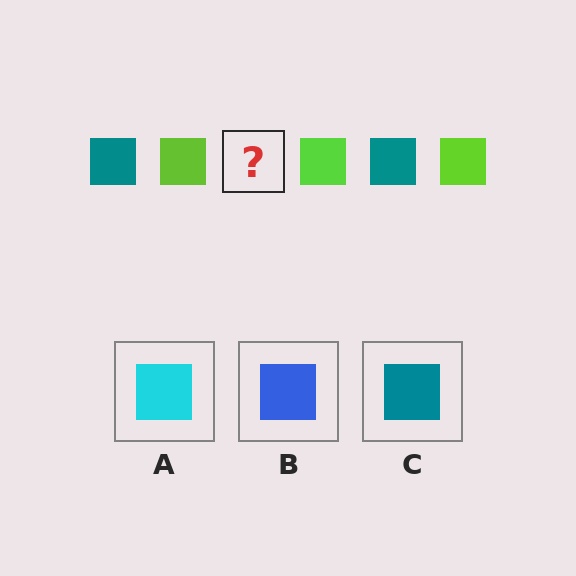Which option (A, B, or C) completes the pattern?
C.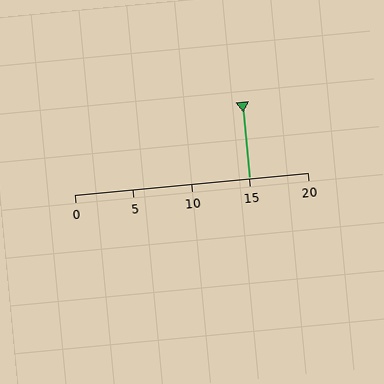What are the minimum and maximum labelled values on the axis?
The axis runs from 0 to 20.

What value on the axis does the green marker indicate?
The marker indicates approximately 15.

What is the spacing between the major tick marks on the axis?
The major ticks are spaced 5 apart.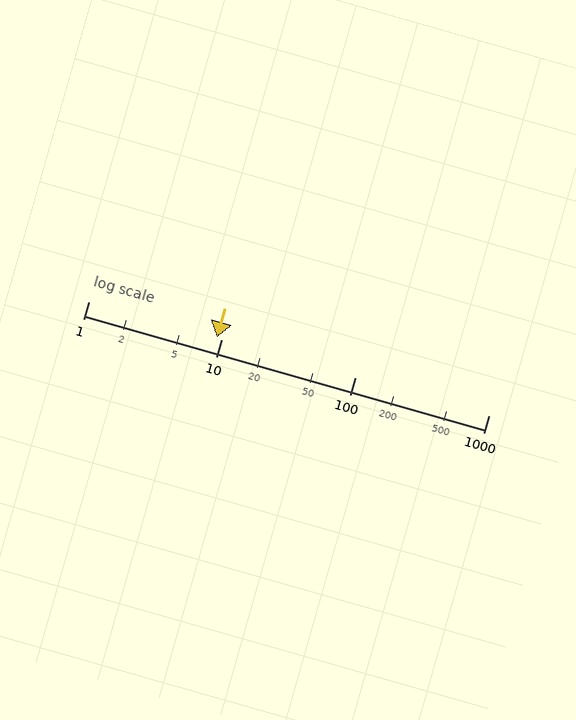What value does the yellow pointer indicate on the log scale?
The pointer indicates approximately 9.2.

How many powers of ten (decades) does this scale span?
The scale spans 3 decades, from 1 to 1000.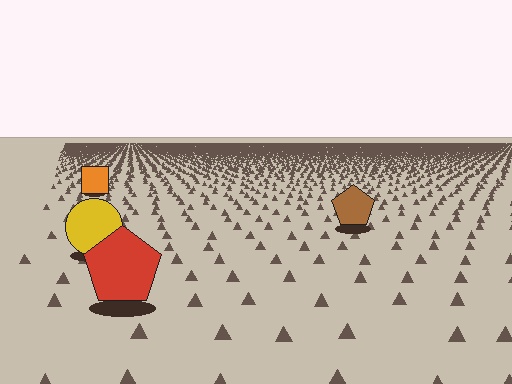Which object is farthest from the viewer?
The orange square is farthest from the viewer. It appears smaller and the ground texture around it is denser.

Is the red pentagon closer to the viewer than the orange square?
Yes. The red pentagon is closer — you can tell from the texture gradient: the ground texture is coarser near it.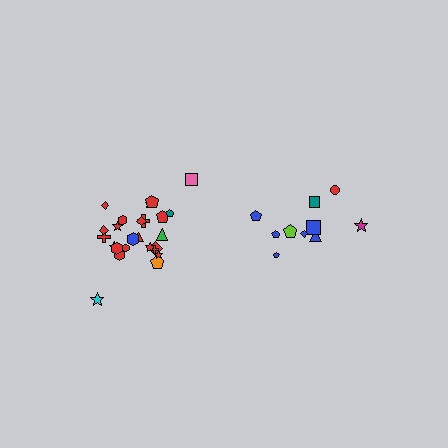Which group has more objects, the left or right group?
The left group.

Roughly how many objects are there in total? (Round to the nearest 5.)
Roughly 35 objects in total.